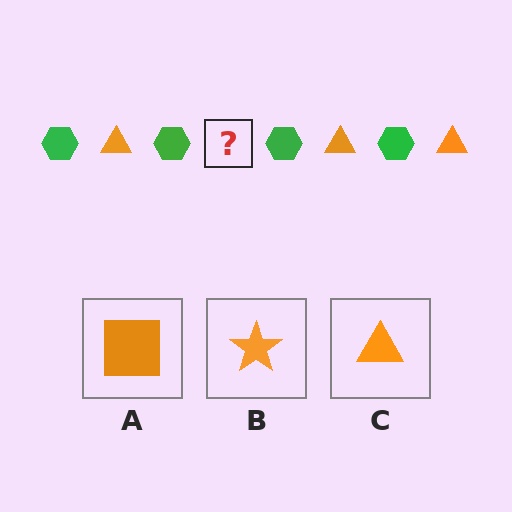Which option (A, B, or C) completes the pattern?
C.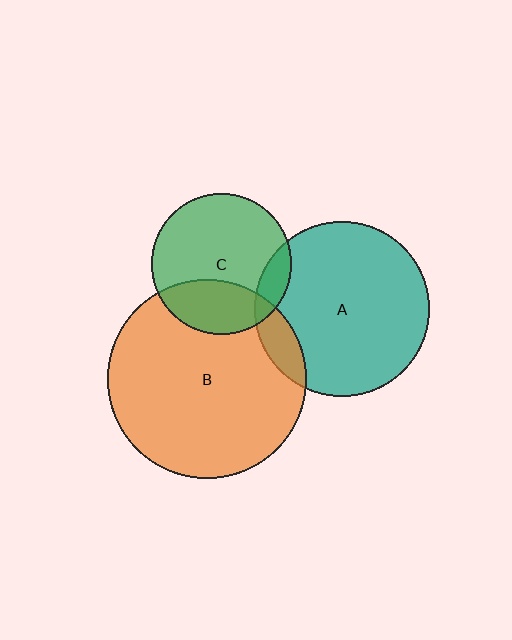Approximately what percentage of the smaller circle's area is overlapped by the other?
Approximately 10%.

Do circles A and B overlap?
Yes.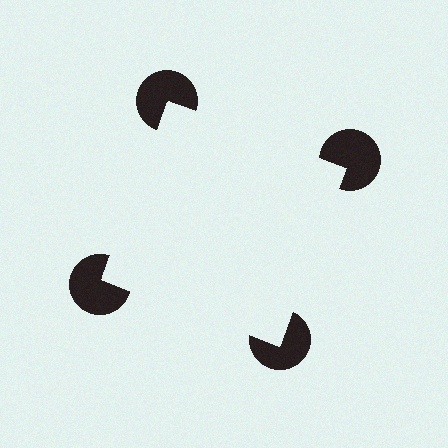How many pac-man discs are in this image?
There are 4 — one at each vertex of the illusory square.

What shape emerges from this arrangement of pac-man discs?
An illusory square — its edges are inferred from the aligned wedge cuts in the pac-man discs, not physically drawn.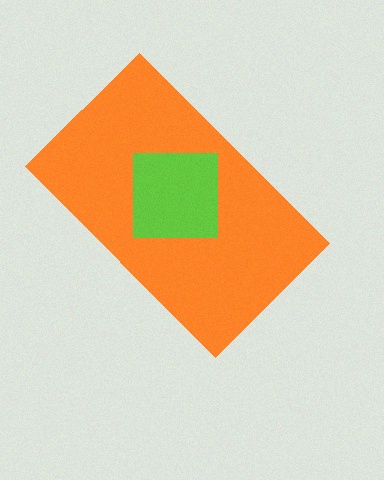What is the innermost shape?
The lime square.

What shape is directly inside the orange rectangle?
The lime square.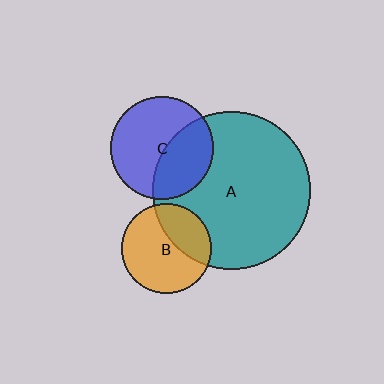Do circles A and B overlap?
Yes.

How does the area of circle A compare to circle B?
Approximately 3.1 times.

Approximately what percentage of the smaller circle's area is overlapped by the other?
Approximately 35%.